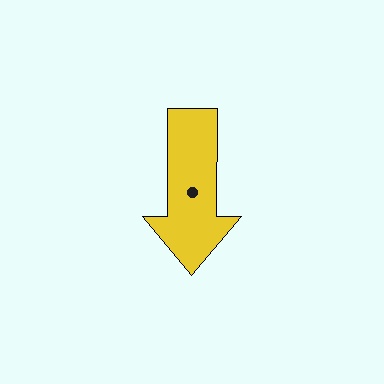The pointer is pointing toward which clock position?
Roughly 6 o'clock.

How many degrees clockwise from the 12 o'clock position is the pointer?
Approximately 180 degrees.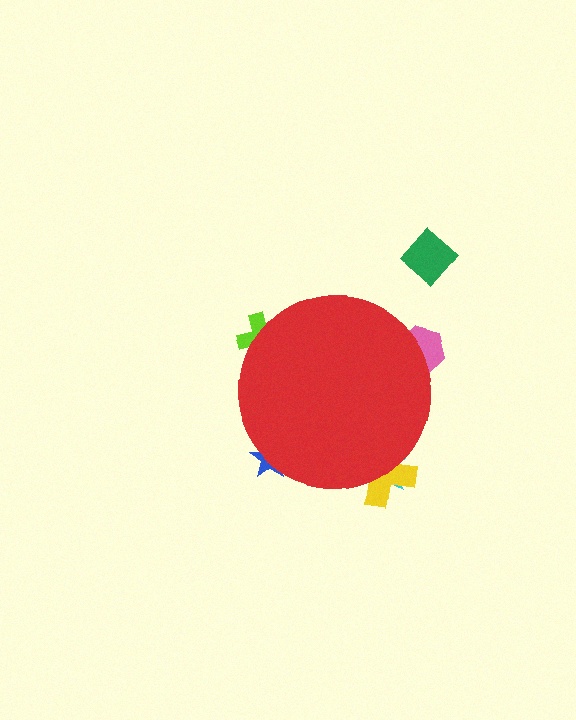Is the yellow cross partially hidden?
Yes, the yellow cross is partially hidden behind the red circle.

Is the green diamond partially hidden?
No, the green diamond is fully visible.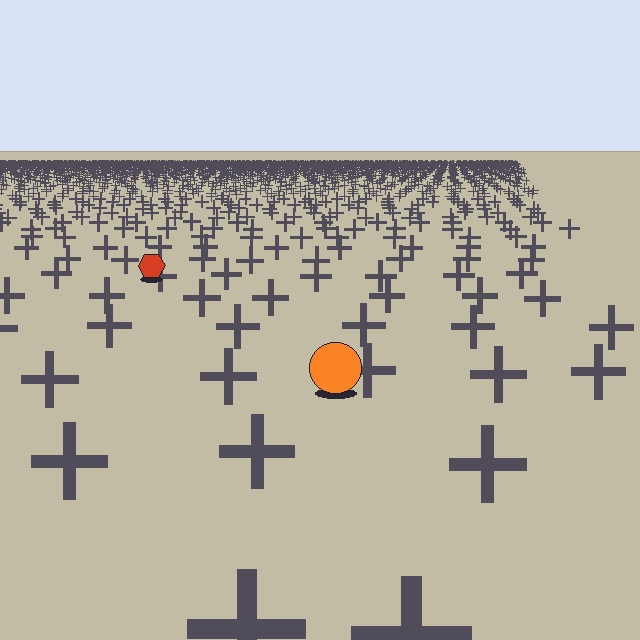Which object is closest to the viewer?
The orange circle is closest. The texture marks near it are larger and more spread out.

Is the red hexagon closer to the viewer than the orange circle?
No. The orange circle is closer — you can tell from the texture gradient: the ground texture is coarser near it.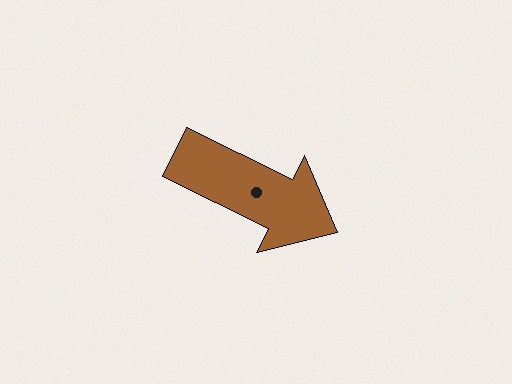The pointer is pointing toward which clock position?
Roughly 4 o'clock.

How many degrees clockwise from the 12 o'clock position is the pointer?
Approximately 116 degrees.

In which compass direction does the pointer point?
Southeast.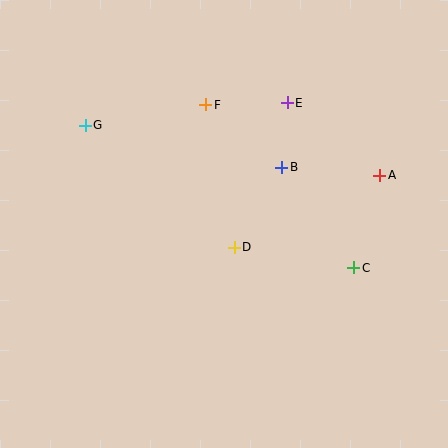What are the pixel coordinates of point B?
Point B is at (282, 167).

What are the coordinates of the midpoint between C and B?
The midpoint between C and B is at (318, 217).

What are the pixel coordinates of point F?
Point F is at (206, 105).